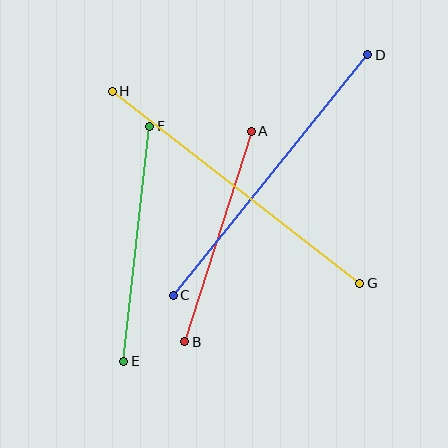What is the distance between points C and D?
The distance is approximately 309 pixels.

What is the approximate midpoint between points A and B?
The midpoint is at approximately (218, 237) pixels.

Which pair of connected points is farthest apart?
Points G and H are farthest apart.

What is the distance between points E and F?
The distance is approximately 236 pixels.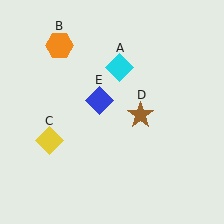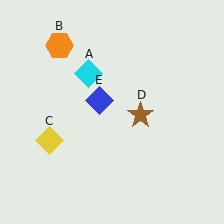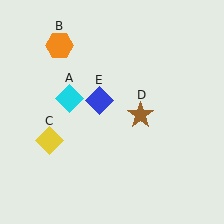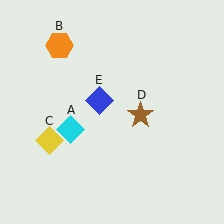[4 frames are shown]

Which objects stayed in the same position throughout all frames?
Orange hexagon (object B) and yellow diamond (object C) and brown star (object D) and blue diamond (object E) remained stationary.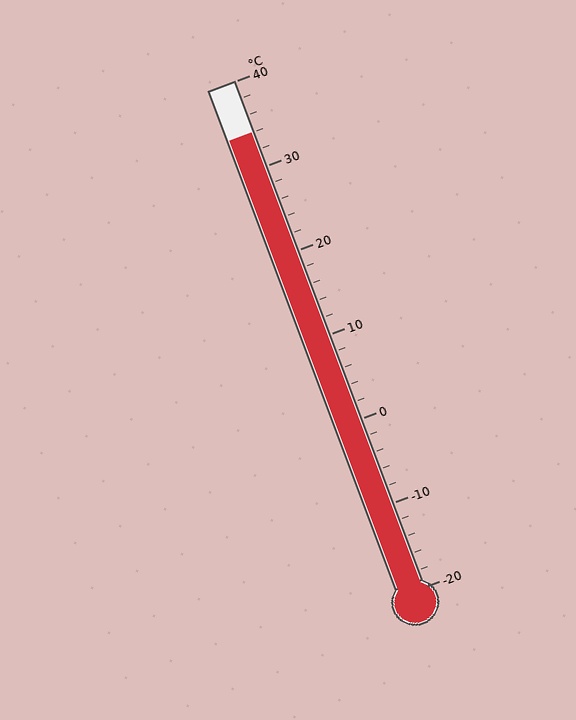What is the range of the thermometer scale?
The thermometer scale ranges from -20°C to 40°C.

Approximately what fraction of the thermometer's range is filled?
The thermometer is filled to approximately 90% of its range.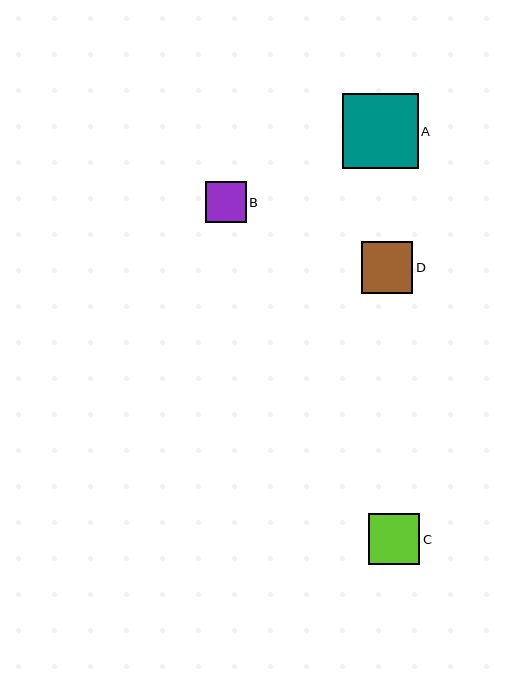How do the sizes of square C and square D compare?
Square C and square D are approximately the same size.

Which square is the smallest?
Square B is the smallest with a size of approximately 41 pixels.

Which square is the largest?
Square A is the largest with a size of approximately 75 pixels.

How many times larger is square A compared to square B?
Square A is approximately 1.8 times the size of square B.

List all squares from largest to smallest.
From largest to smallest: A, C, D, B.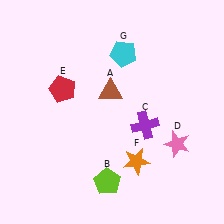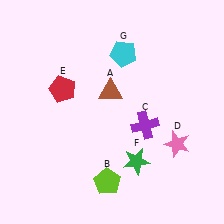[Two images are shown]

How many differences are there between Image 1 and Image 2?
There is 1 difference between the two images.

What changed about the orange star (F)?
In Image 1, F is orange. In Image 2, it changed to green.